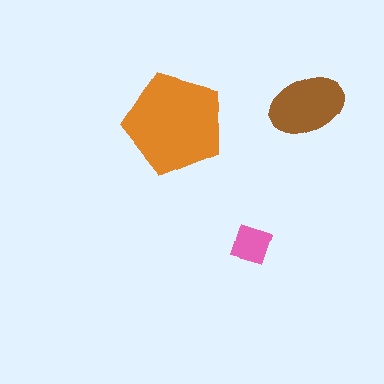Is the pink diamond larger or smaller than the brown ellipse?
Smaller.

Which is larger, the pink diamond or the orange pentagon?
The orange pentagon.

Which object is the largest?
The orange pentagon.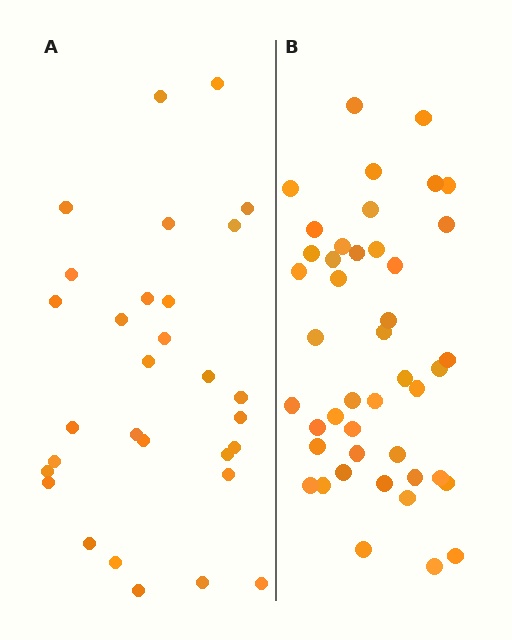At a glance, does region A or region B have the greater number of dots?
Region B (the right region) has more dots.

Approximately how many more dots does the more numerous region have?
Region B has approximately 15 more dots than region A.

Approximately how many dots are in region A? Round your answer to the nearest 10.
About 30 dots.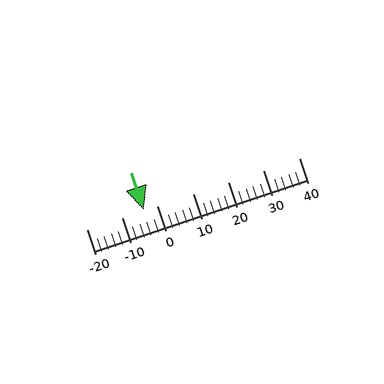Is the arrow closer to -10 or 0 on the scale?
The arrow is closer to 0.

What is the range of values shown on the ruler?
The ruler shows values from -20 to 40.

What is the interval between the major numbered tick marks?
The major tick marks are spaced 10 units apart.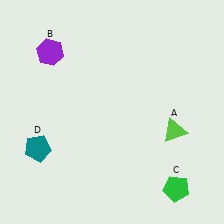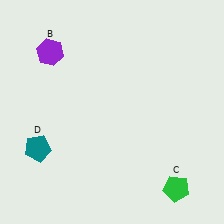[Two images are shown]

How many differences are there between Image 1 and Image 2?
There is 1 difference between the two images.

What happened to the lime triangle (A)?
The lime triangle (A) was removed in Image 2. It was in the bottom-right area of Image 1.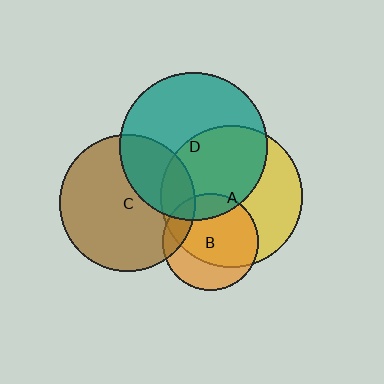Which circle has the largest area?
Circle D (teal).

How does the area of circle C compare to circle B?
Approximately 2.0 times.